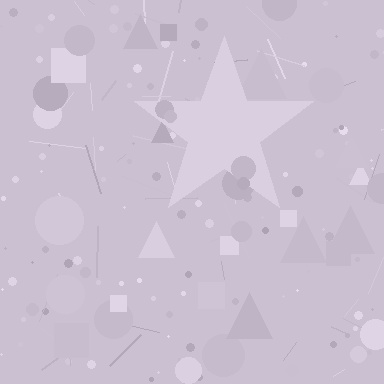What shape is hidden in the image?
A star is hidden in the image.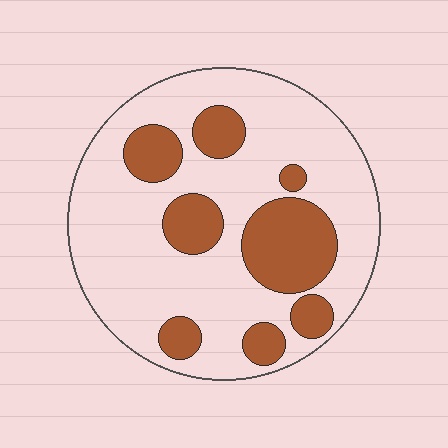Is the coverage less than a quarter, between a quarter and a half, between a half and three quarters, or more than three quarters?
Between a quarter and a half.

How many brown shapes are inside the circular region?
8.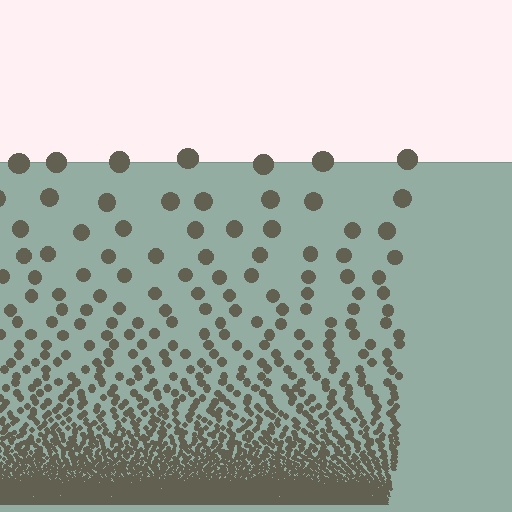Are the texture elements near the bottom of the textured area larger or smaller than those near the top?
Smaller. The gradient is inverted — elements near the bottom are smaller and denser.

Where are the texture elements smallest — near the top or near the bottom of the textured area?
Near the bottom.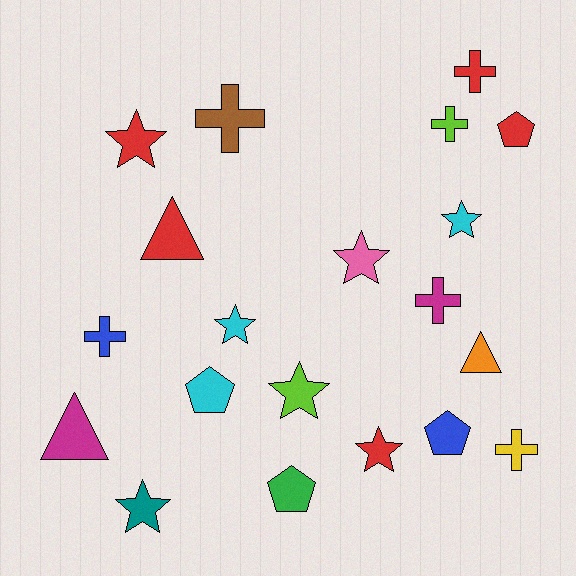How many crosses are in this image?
There are 6 crosses.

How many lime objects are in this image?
There are 2 lime objects.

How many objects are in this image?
There are 20 objects.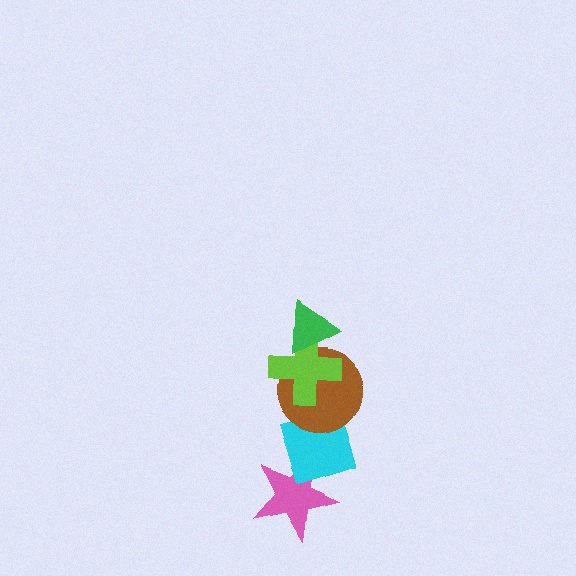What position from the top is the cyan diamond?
The cyan diamond is 4th from the top.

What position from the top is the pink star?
The pink star is 5th from the top.